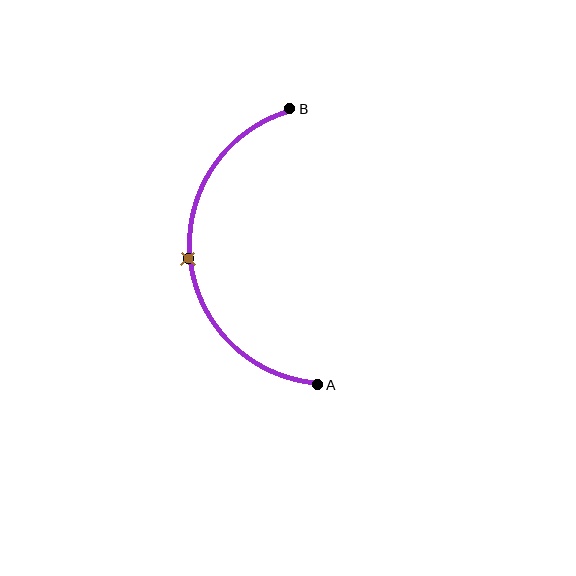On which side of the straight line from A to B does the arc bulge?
The arc bulges to the left of the straight line connecting A and B.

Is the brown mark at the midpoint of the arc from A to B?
Yes. The brown mark lies on the arc at equal arc-length from both A and B — it is the arc midpoint.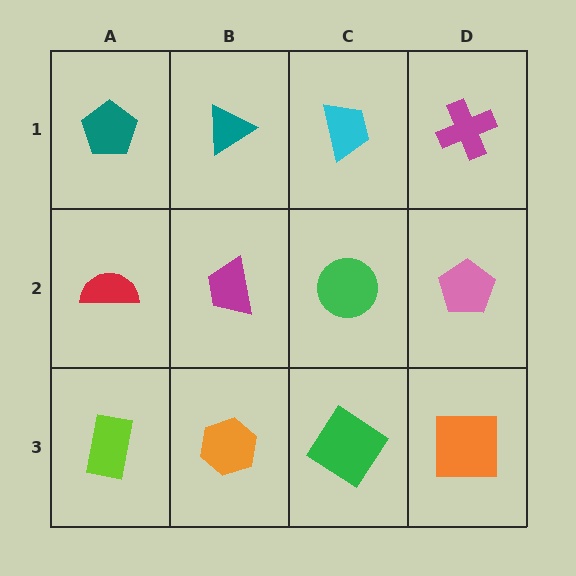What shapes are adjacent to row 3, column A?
A red semicircle (row 2, column A), an orange hexagon (row 3, column B).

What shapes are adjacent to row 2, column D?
A magenta cross (row 1, column D), an orange square (row 3, column D), a green circle (row 2, column C).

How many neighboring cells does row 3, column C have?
3.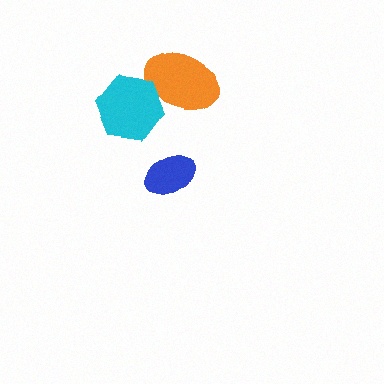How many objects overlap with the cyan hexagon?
1 object overlaps with the cyan hexagon.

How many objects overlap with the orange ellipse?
1 object overlaps with the orange ellipse.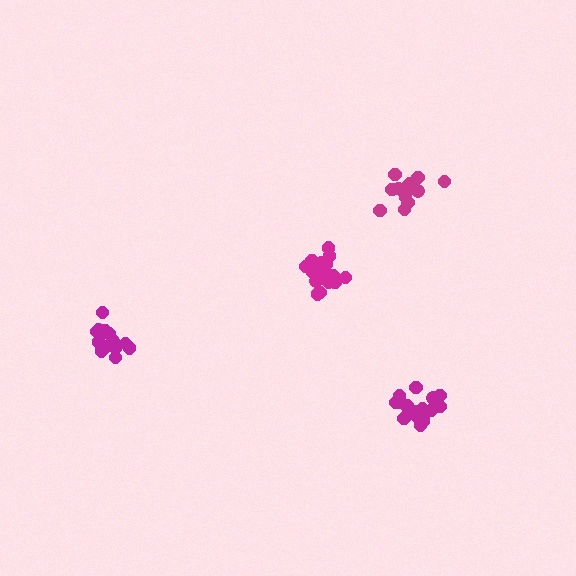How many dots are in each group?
Group 1: 18 dots, Group 2: 15 dots, Group 3: 20 dots, Group 4: 18 dots (71 total).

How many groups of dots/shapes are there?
There are 4 groups.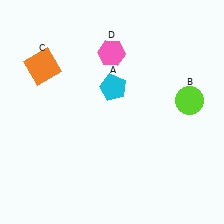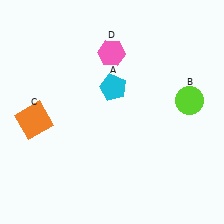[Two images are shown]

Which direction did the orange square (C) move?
The orange square (C) moved down.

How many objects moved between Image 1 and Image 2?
1 object moved between the two images.